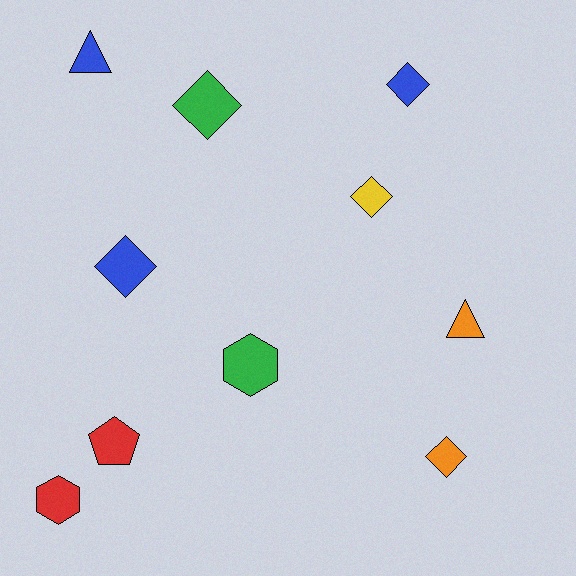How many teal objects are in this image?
There are no teal objects.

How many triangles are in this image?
There are 2 triangles.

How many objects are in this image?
There are 10 objects.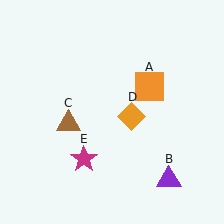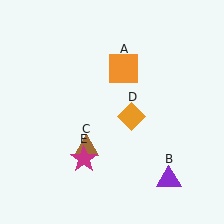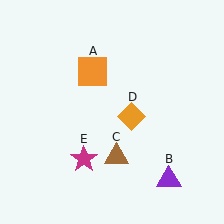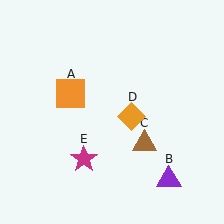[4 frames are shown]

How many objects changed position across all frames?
2 objects changed position: orange square (object A), brown triangle (object C).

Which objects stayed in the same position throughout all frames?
Purple triangle (object B) and orange diamond (object D) and magenta star (object E) remained stationary.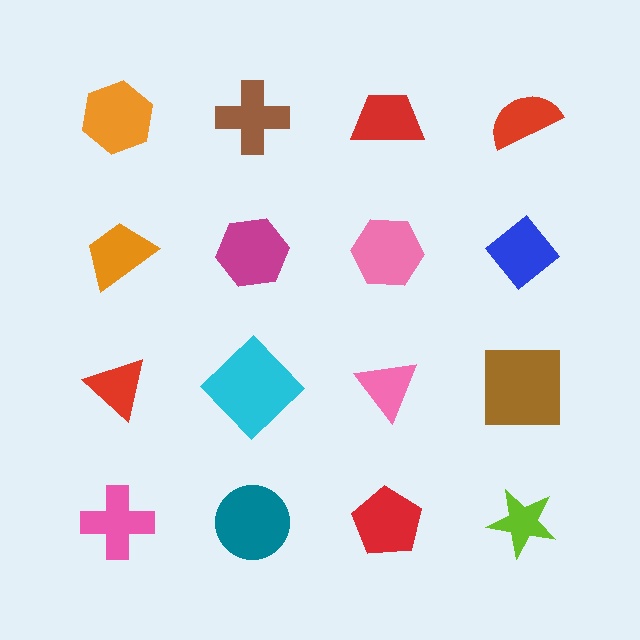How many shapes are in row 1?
4 shapes.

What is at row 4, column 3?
A red pentagon.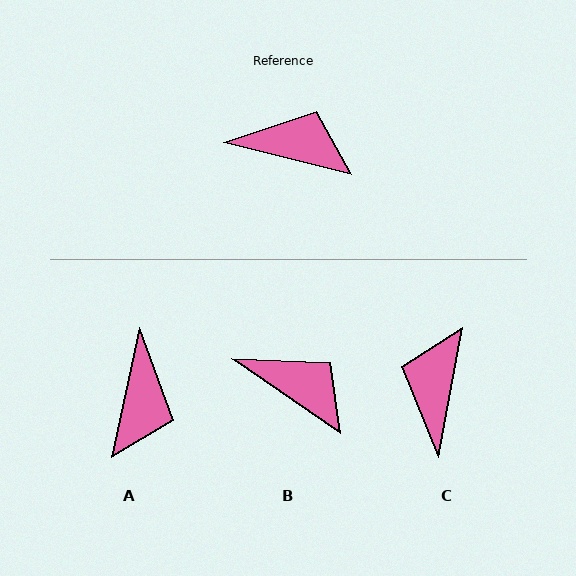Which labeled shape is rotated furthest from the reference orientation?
C, about 94 degrees away.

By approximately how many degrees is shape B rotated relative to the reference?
Approximately 21 degrees clockwise.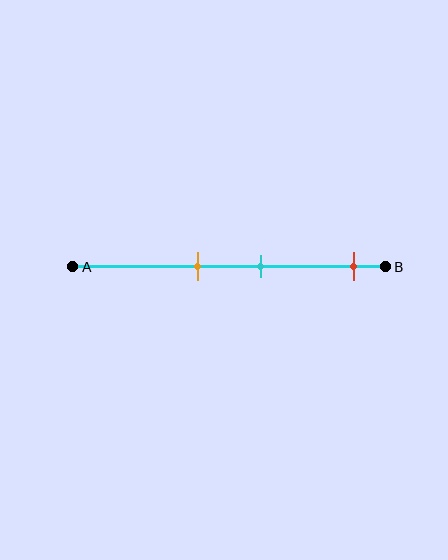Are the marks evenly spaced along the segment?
No, the marks are not evenly spaced.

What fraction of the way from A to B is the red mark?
The red mark is approximately 90% (0.9) of the way from A to B.